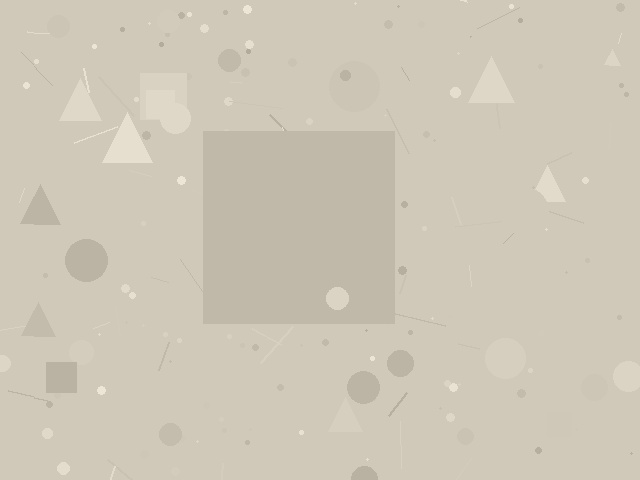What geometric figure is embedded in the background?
A square is embedded in the background.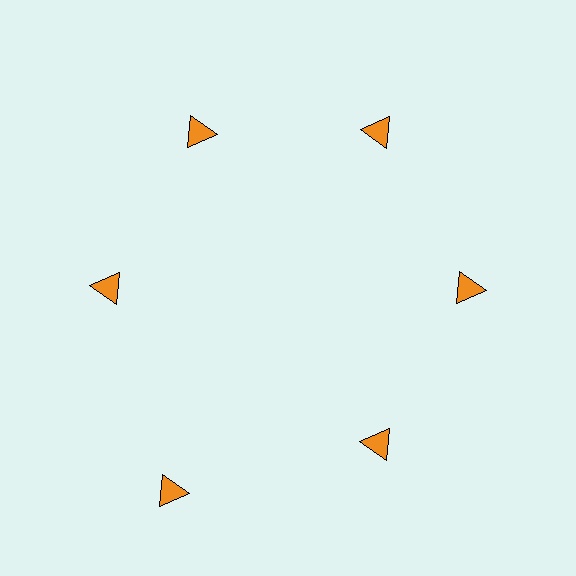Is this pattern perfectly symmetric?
No. The 6 orange triangles are arranged in a ring, but one element near the 7 o'clock position is pushed outward from the center, breaking the 6-fold rotational symmetry.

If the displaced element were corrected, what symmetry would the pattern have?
It would have 6-fold rotational symmetry — the pattern would map onto itself every 60 degrees.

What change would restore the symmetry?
The symmetry would be restored by moving it inward, back onto the ring so that all 6 triangles sit at equal angles and equal distance from the center.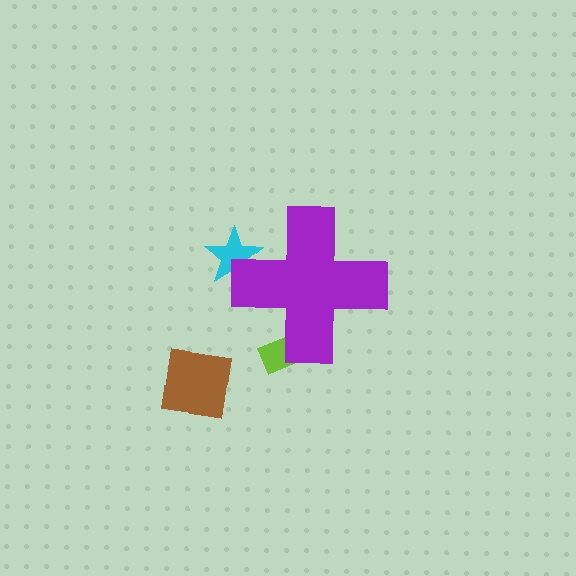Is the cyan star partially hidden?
Yes, the cyan star is partially hidden behind the purple cross.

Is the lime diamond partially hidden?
Yes, the lime diamond is partially hidden behind the purple cross.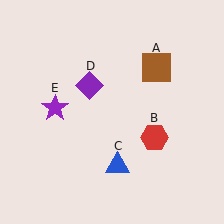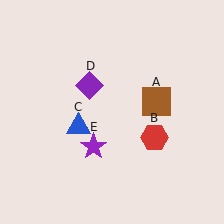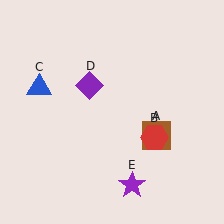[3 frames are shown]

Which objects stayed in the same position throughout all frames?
Red hexagon (object B) and purple diamond (object D) remained stationary.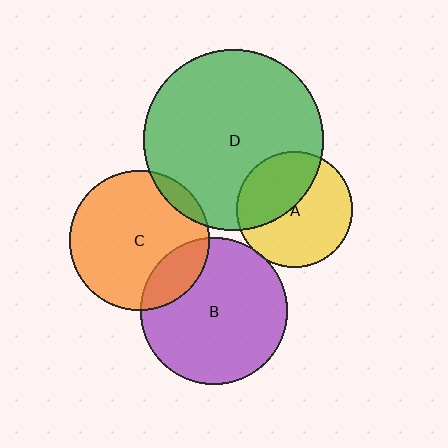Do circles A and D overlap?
Yes.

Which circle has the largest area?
Circle D (green).